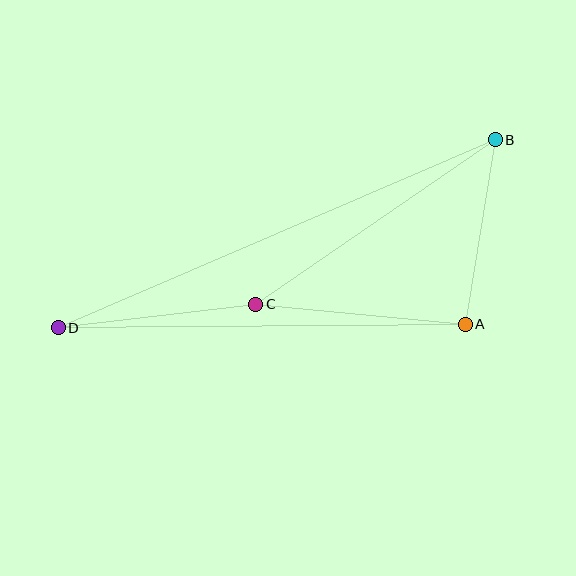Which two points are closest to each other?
Points A and B are closest to each other.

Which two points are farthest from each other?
Points B and D are farthest from each other.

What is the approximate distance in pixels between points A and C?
The distance between A and C is approximately 211 pixels.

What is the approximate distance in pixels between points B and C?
The distance between B and C is approximately 291 pixels.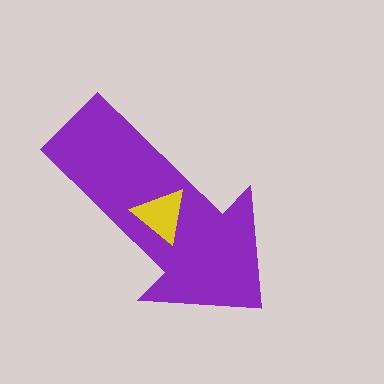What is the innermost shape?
The yellow triangle.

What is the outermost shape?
The purple arrow.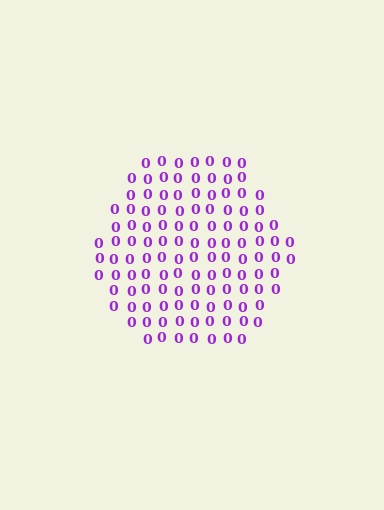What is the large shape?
The large shape is a hexagon.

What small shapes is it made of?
It is made of small digit 0's.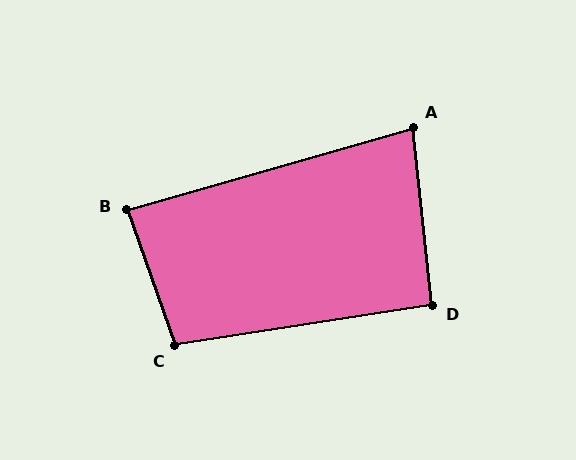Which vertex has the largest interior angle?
C, at approximately 100 degrees.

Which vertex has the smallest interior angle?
A, at approximately 80 degrees.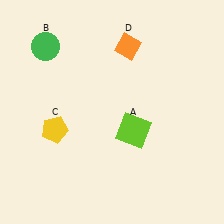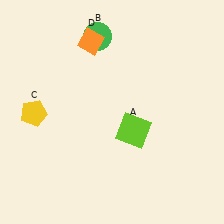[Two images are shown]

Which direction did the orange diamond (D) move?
The orange diamond (D) moved left.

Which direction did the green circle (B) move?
The green circle (B) moved right.